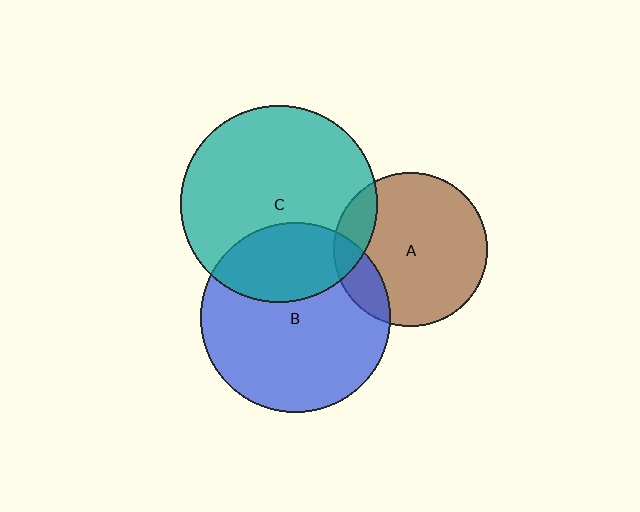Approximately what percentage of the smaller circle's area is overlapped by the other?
Approximately 15%.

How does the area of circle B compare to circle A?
Approximately 1.5 times.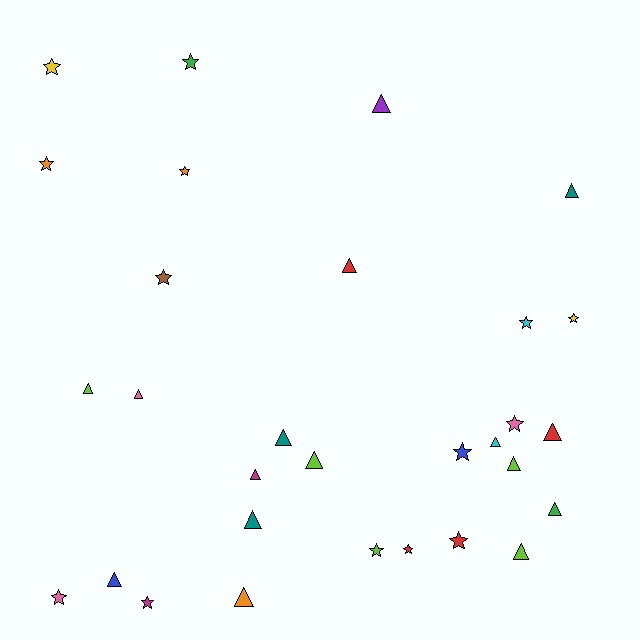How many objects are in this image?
There are 30 objects.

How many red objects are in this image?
There are 4 red objects.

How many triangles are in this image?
There are 16 triangles.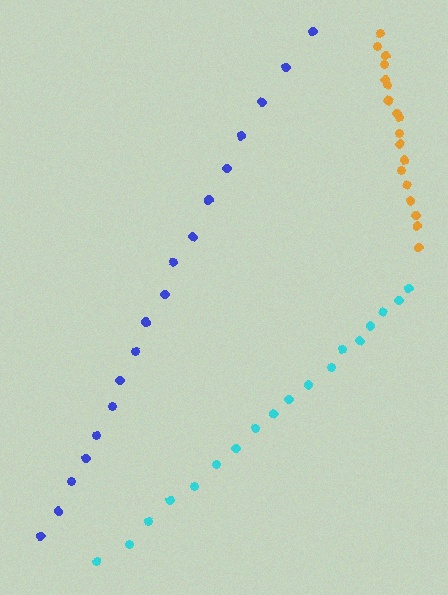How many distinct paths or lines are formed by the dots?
There are 3 distinct paths.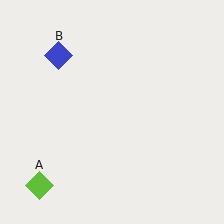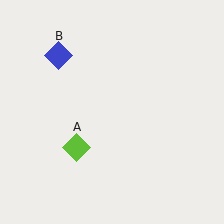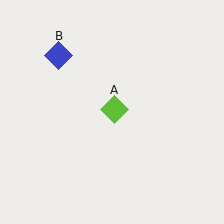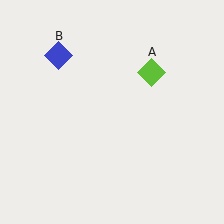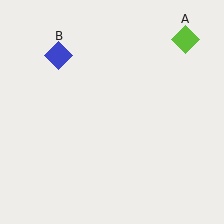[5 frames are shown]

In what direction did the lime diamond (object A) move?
The lime diamond (object A) moved up and to the right.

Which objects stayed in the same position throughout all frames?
Blue diamond (object B) remained stationary.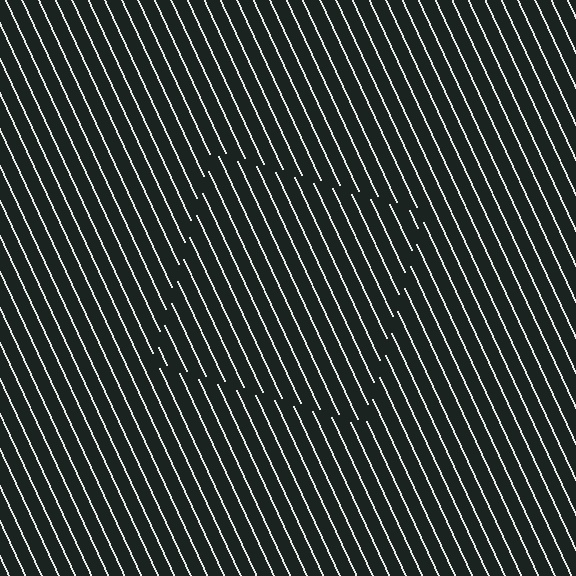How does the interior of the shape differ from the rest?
The interior of the shape contains the same grating, shifted by half a period — the contour is defined by the phase discontinuity where line-ends from the inner and outer gratings abut.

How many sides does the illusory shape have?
4 sides — the line-ends trace a square.